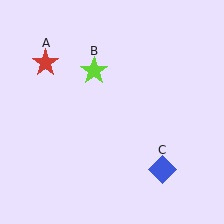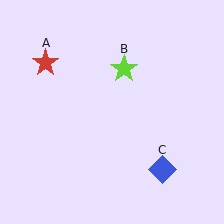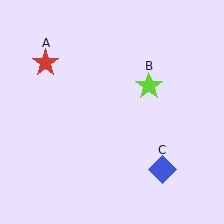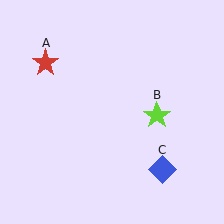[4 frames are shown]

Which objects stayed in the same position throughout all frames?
Red star (object A) and blue diamond (object C) remained stationary.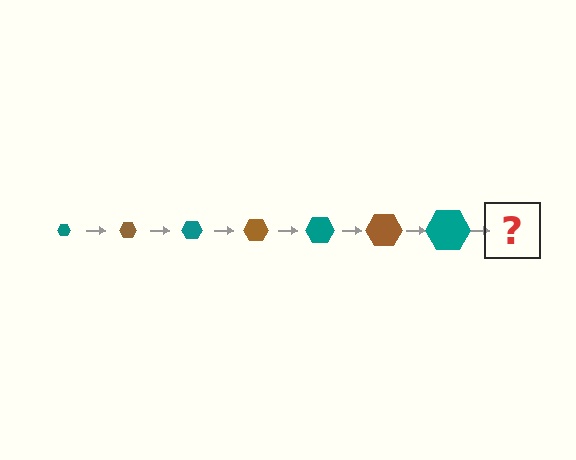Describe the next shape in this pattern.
It should be a brown hexagon, larger than the previous one.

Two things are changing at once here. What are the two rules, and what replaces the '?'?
The two rules are that the hexagon grows larger each step and the color cycles through teal and brown. The '?' should be a brown hexagon, larger than the previous one.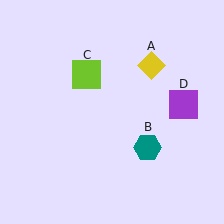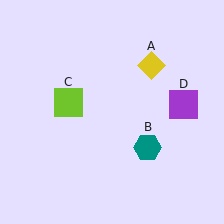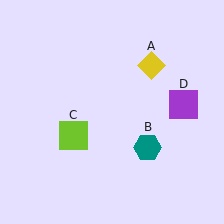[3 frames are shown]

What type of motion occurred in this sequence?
The lime square (object C) rotated counterclockwise around the center of the scene.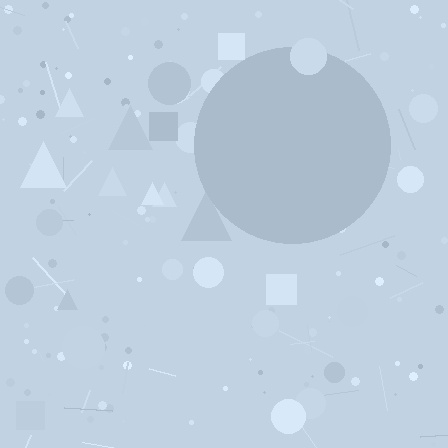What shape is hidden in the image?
A circle is hidden in the image.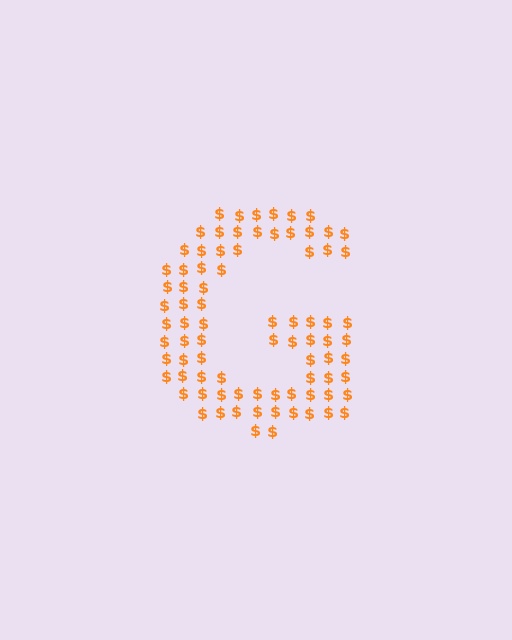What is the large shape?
The large shape is the letter G.